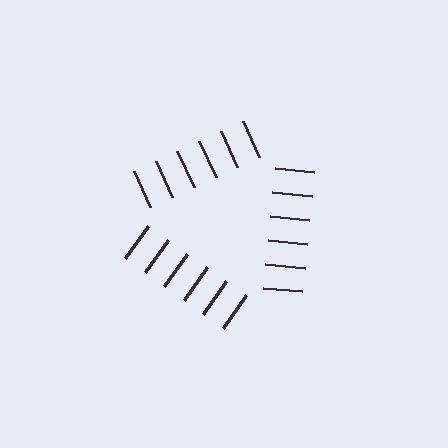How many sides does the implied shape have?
3 sides — the line-ends trace a triangle.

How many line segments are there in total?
18 — 6 along each of the 3 edges.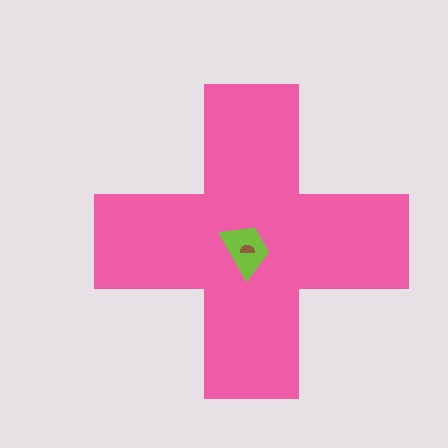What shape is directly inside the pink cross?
The lime trapezoid.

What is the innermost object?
The brown semicircle.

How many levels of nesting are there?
3.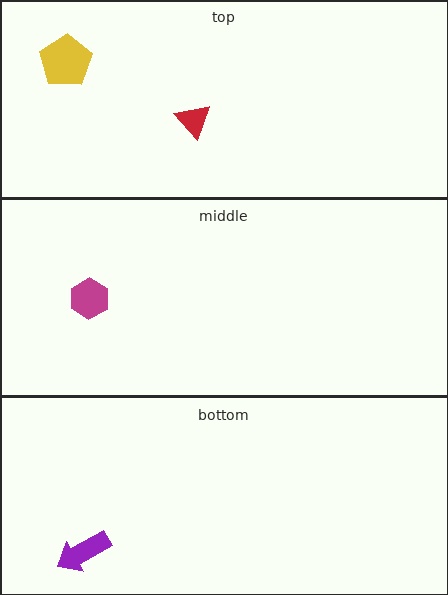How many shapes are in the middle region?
1.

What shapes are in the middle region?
The magenta hexagon.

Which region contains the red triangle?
The top region.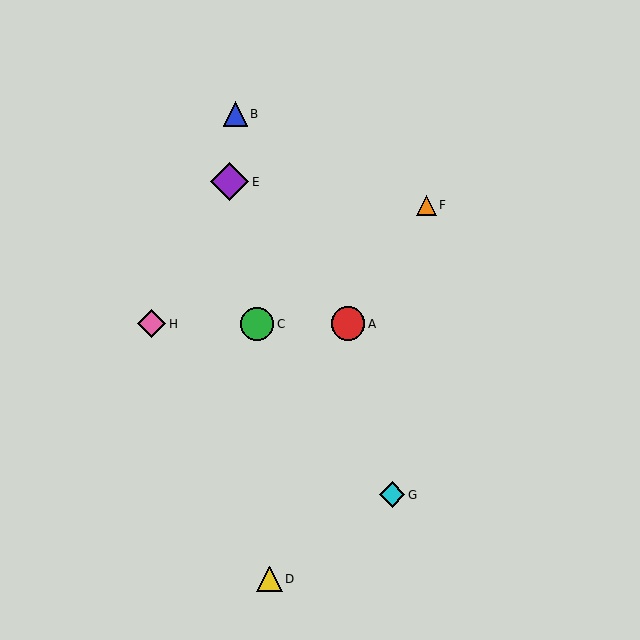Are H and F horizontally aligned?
No, H is at y≈324 and F is at y≈205.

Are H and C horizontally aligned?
Yes, both are at y≈324.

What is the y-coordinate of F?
Object F is at y≈205.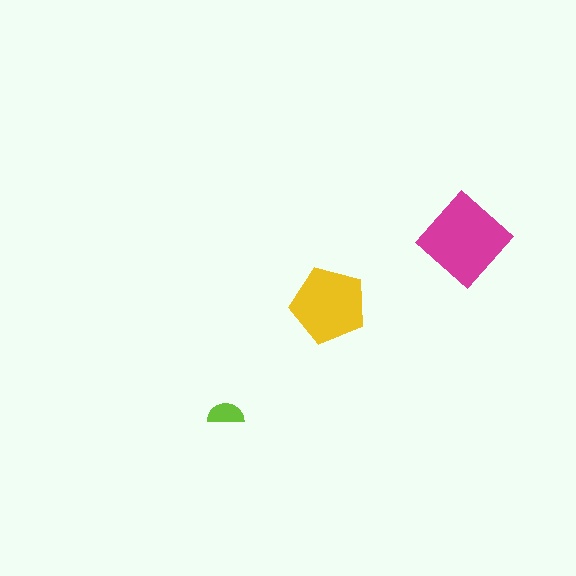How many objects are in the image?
There are 3 objects in the image.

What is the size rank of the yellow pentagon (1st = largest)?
2nd.